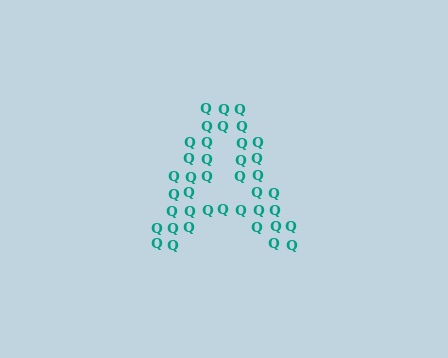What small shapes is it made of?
It is made of small letter Q's.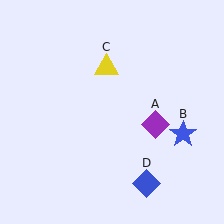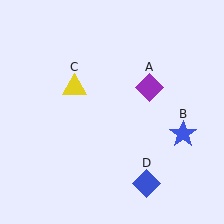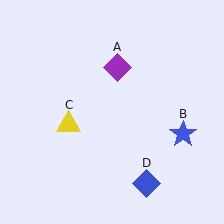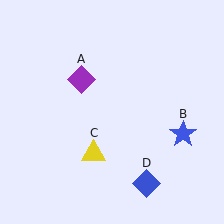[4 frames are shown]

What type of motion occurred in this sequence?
The purple diamond (object A), yellow triangle (object C) rotated counterclockwise around the center of the scene.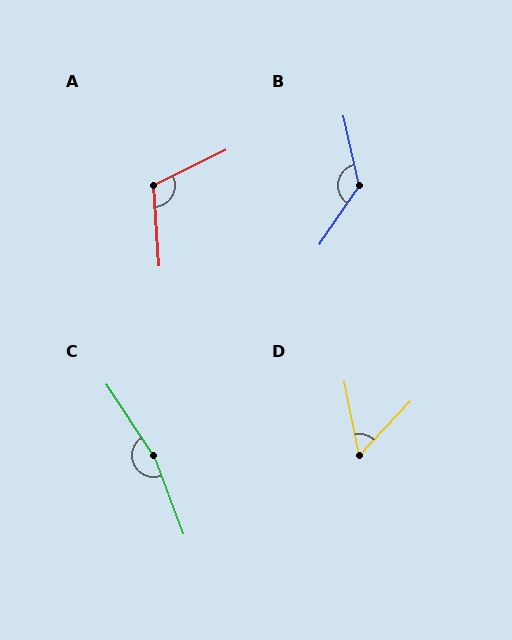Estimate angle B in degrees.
Approximately 133 degrees.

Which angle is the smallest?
D, at approximately 55 degrees.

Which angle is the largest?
C, at approximately 167 degrees.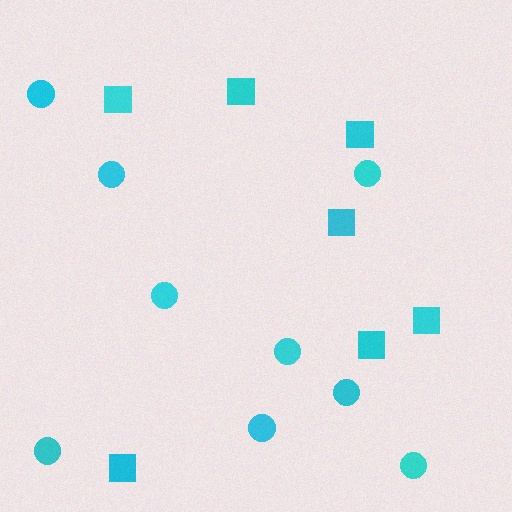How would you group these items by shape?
There are 2 groups: one group of squares (7) and one group of circles (9).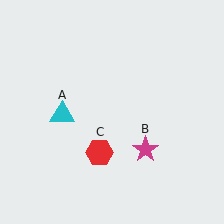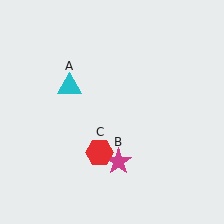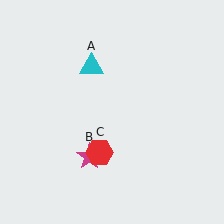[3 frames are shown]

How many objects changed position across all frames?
2 objects changed position: cyan triangle (object A), magenta star (object B).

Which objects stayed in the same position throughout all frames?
Red hexagon (object C) remained stationary.